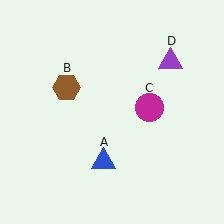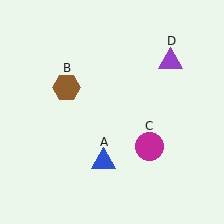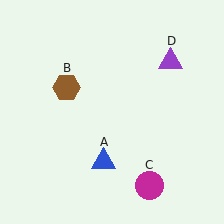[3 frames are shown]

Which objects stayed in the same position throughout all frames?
Blue triangle (object A) and brown hexagon (object B) and purple triangle (object D) remained stationary.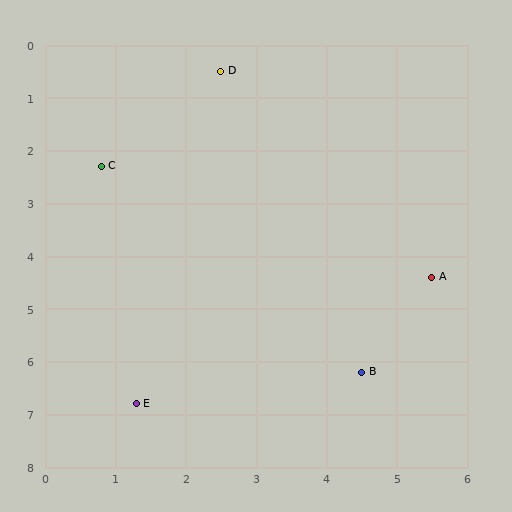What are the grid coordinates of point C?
Point C is at approximately (0.8, 2.3).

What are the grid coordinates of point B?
Point B is at approximately (4.5, 6.2).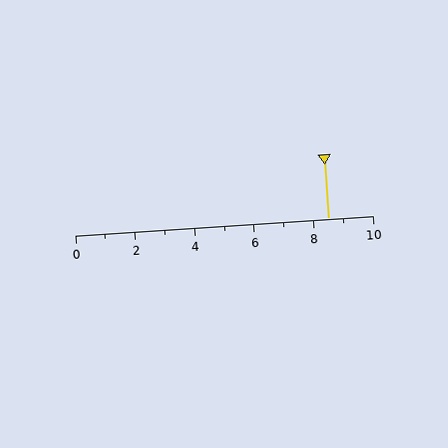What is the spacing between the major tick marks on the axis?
The major ticks are spaced 2 apart.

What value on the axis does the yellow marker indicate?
The marker indicates approximately 8.5.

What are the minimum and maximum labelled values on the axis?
The axis runs from 0 to 10.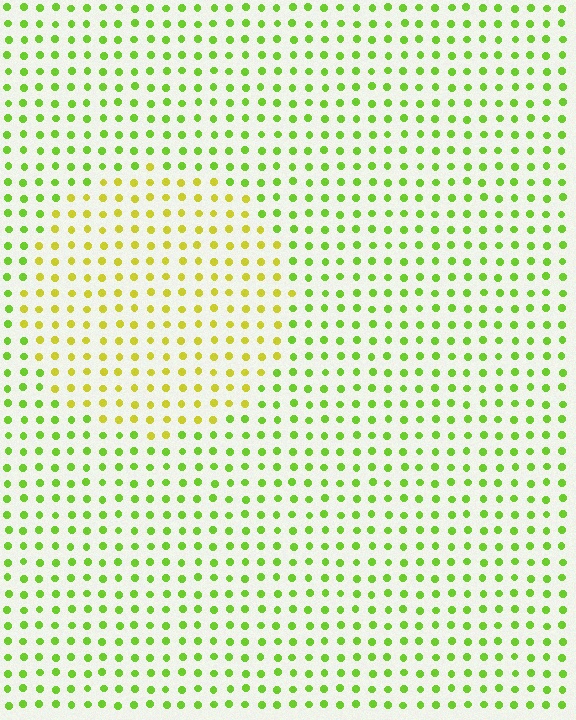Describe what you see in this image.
The image is filled with small lime elements in a uniform arrangement. A circle-shaped region is visible where the elements are tinted to a slightly different hue, forming a subtle color boundary.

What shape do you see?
I see a circle.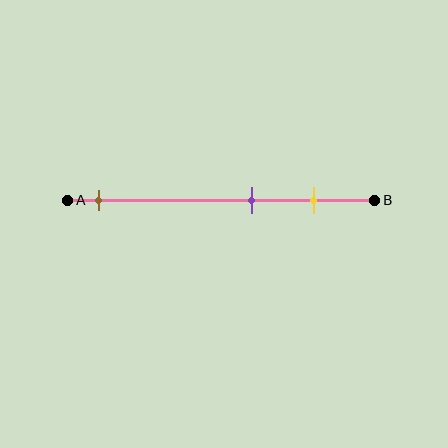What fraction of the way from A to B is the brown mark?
The brown mark is approximately 10% (0.1) of the way from A to B.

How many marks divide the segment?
There are 3 marks dividing the segment.